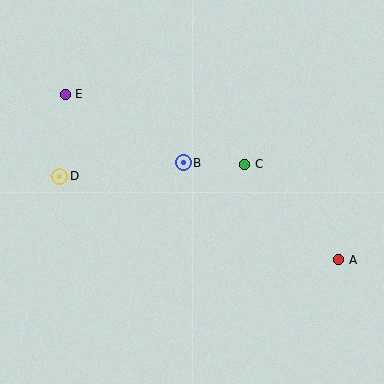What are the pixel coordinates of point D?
Point D is at (60, 176).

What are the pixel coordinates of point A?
Point A is at (339, 260).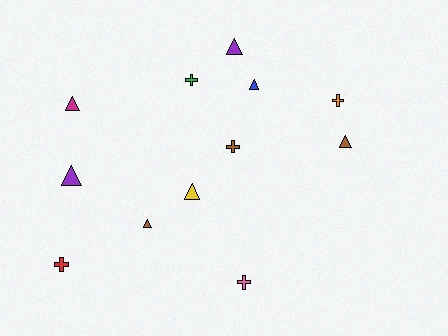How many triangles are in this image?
There are 7 triangles.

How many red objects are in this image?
There is 1 red object.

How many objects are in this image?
There are 12 objects.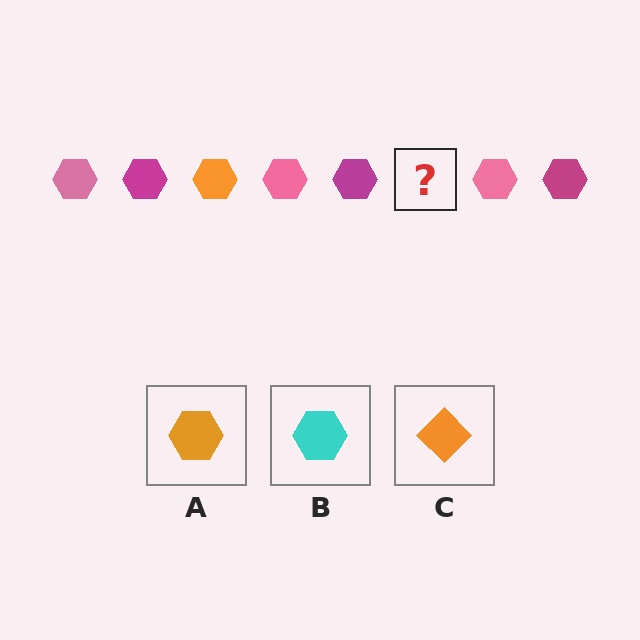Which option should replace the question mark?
Option A.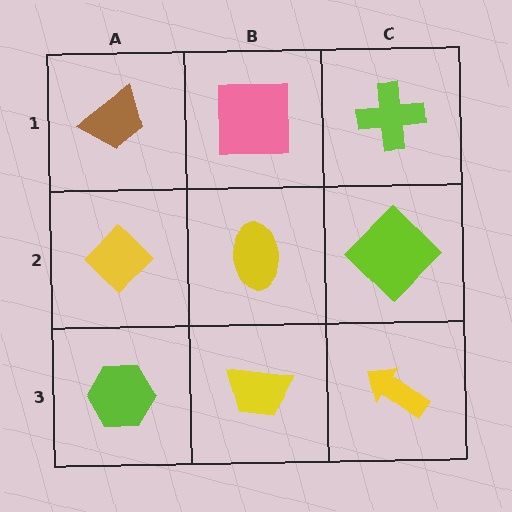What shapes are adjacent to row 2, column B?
A pink square (row 1, column B), a yellow trapezoid (row 3, column B), a yellow diamond (row 2, column A), a lime diamond (row 2, column C).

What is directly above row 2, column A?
A brown trapezoid.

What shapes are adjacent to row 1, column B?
A yellow ellipse (row 2, column B), a brown trapezoid (row 1, column A), a lime cross (row 1, column C).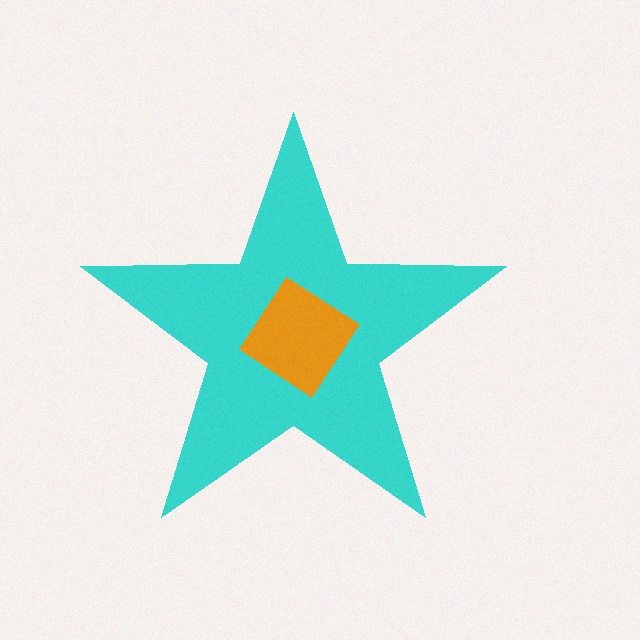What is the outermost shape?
The cyan star.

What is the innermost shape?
The orange diamond.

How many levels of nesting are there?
2.